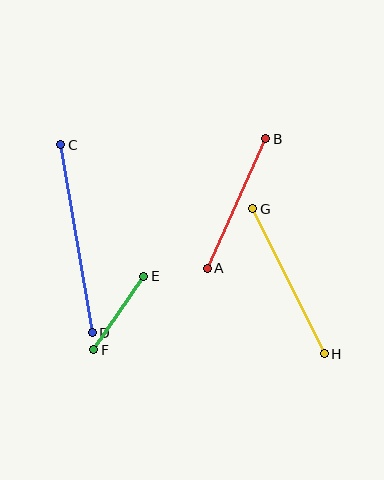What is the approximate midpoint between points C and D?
The midpoint is at approximately (77, 239) pixels.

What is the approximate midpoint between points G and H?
The midpoint is at approximately (288, 281) pixels.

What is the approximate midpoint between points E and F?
The midpoint is at approximately (119, 313) pixels.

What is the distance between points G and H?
The distance is approximately 162 pixels.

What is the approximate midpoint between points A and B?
The midpoint is at approximately (236, 203) pixels.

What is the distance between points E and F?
The distance is approximately 88 pixels.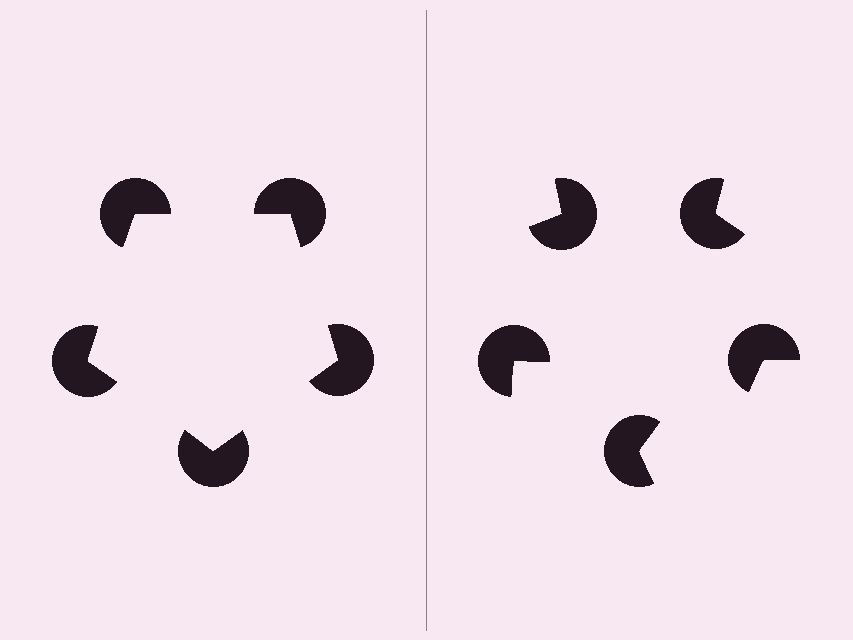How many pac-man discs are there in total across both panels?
10 — 5 on each side.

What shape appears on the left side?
An illusory pentagon.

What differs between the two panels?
The pac-man discs are positioned identically on both sides; only the wedge orientations differ. On the left they align to a pentagon; on the right they are misaligned.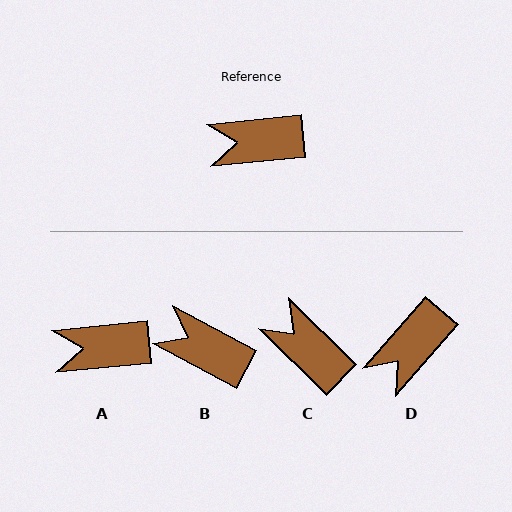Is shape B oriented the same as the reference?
No, it is off by about 34 degrees.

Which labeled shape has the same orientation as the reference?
A.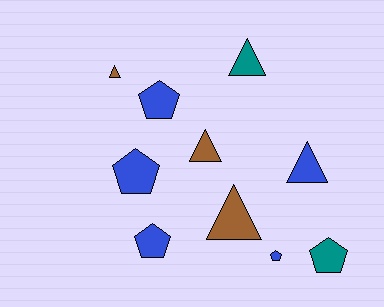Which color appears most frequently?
Blue, with 5 objects.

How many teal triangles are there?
There is 1 teal triangle.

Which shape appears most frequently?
Pentagon, with 5 objects.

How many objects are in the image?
There are 10 objects.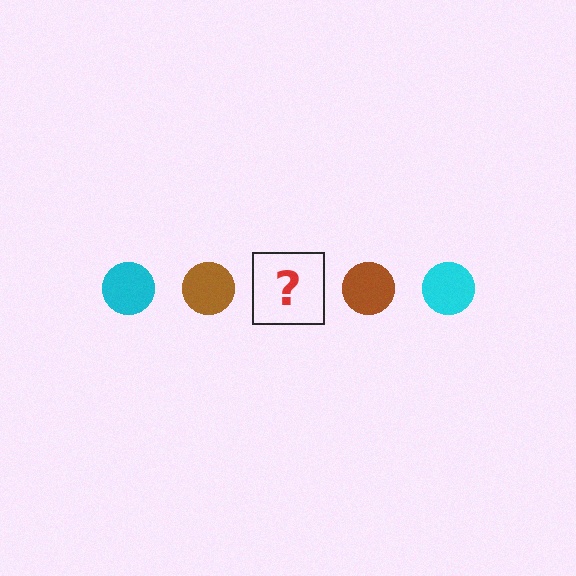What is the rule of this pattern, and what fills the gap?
The rule is that the pattern cycles through cyan, brown circles. The gap should be filled with a cyan circle.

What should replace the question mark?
The question mark should be replaced with a cyan circle.